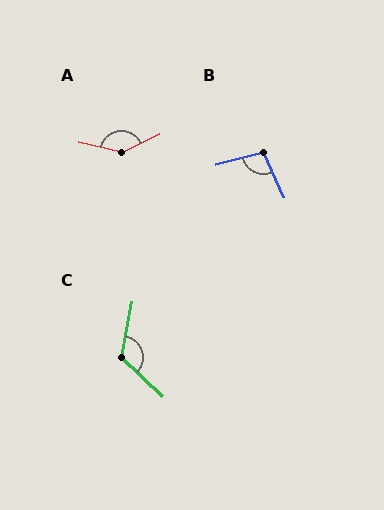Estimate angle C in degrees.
Approximately 123 degrees.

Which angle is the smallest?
B, at approximately 100 degrees.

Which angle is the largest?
A, at approximately 141 degrees.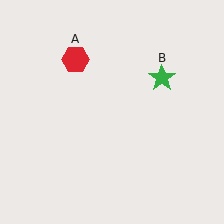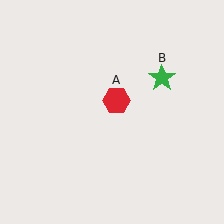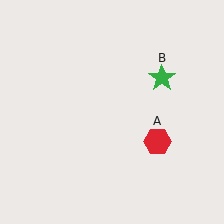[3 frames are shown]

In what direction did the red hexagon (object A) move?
The red hexagon (object A) moved down and to the right.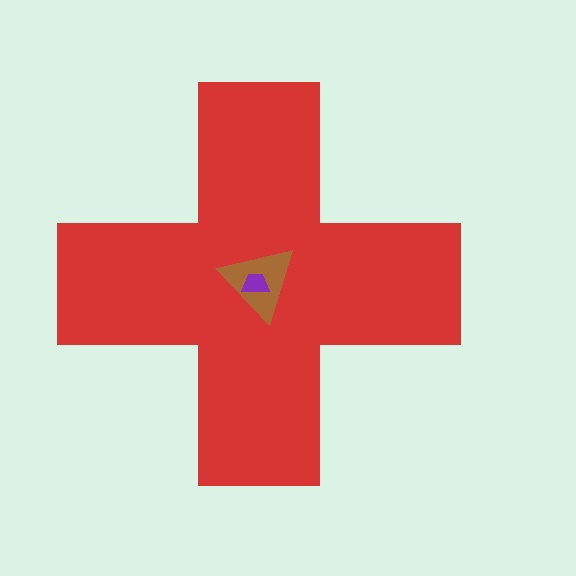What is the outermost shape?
The red cross.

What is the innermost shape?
The purple trapezoid.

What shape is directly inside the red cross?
The brown triangle.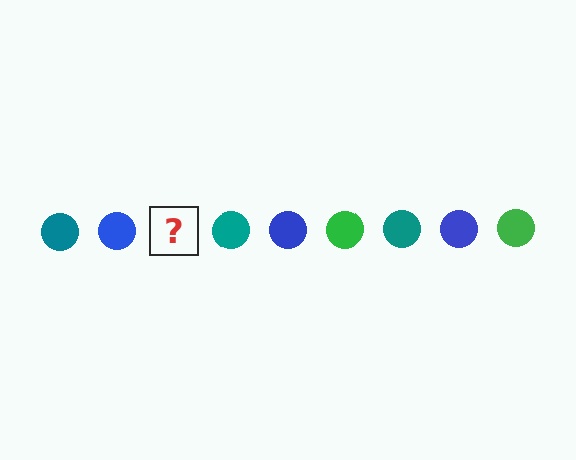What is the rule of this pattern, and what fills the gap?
The rule is that the pattern cycles through teal, blue, green circles. The gap should be filled with a green circle.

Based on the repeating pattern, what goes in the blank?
The blank should be a green circle.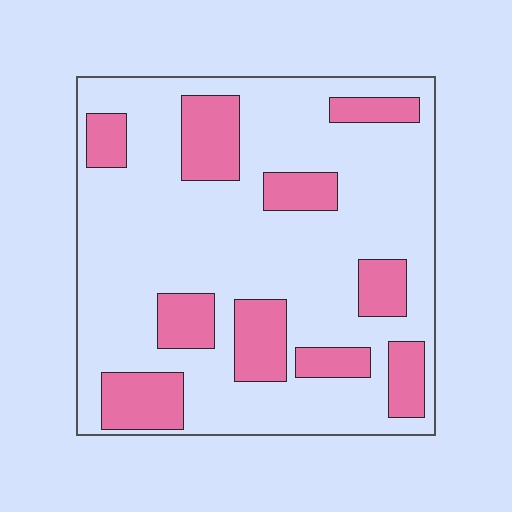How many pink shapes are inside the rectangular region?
10.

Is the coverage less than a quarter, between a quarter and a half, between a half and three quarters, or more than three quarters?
Between a quarter and a half.